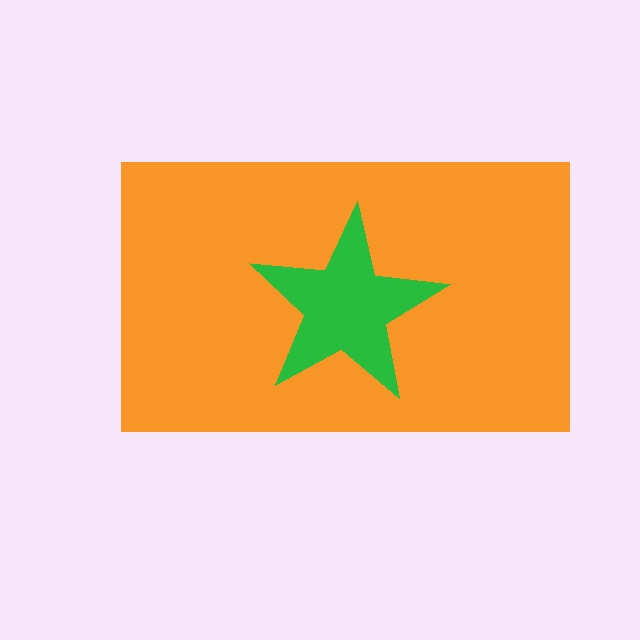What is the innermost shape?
The green star.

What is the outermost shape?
The orange rectangle.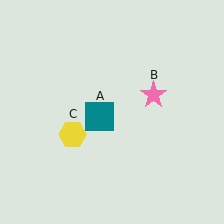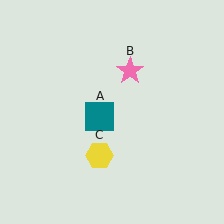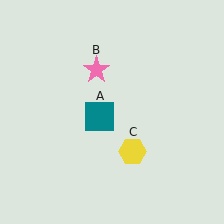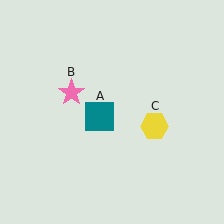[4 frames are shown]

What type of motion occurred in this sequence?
The pink star (object B), yellow hexagon (object C) rotated counterclockwise around the center of the scene.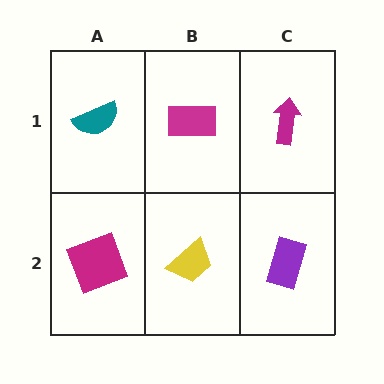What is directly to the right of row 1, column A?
A magenta rectangle.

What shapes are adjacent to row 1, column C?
A purple rectangle (row 2, column C), a magenta rectangle (row 1, column B).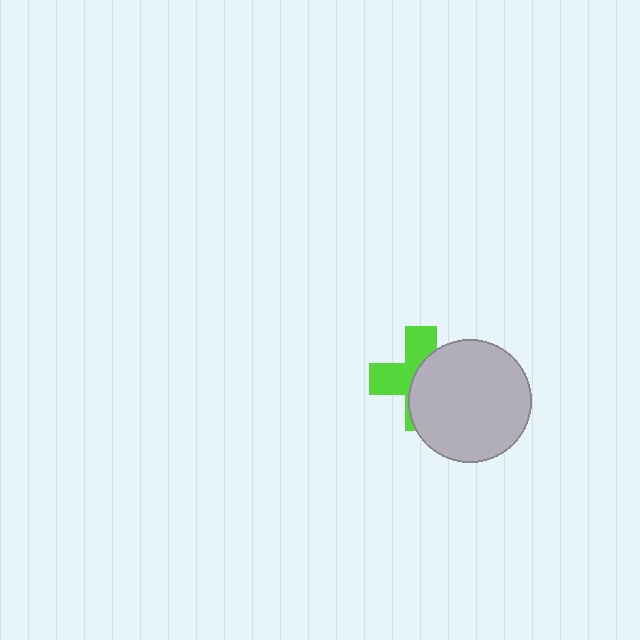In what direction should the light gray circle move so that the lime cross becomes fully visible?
The light gray circle should move right. That is the shortest direction to clear the overlap and leave the lime cross fully visible.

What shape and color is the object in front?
The object in front is a light gray circle.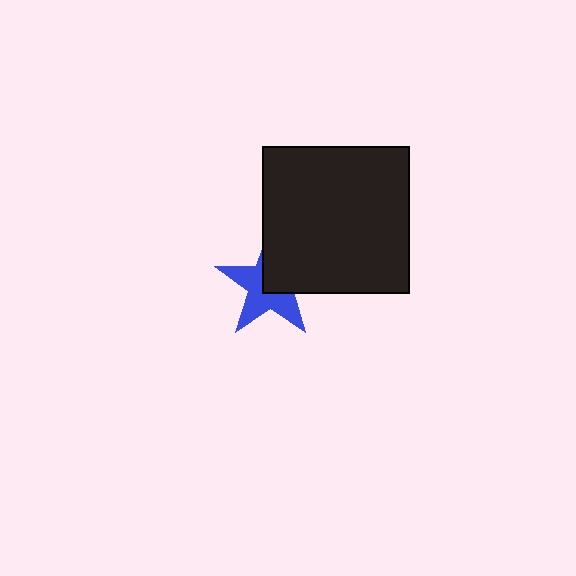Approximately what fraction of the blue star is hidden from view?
Roughly 45% of the blue star is hidden behind the black square.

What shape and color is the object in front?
The object in front is a black square.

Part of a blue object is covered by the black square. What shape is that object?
It is a star.